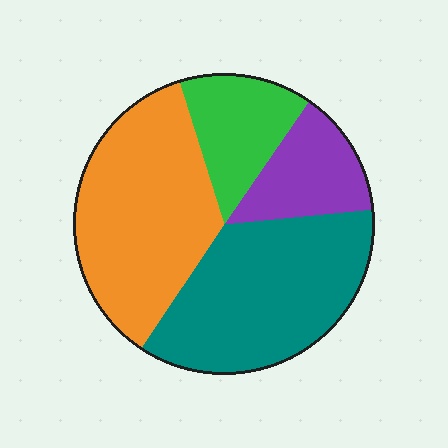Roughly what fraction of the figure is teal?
Teal covers around 35% of the figure.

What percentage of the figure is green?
Green takes up about one eighth (1/8) of the figure.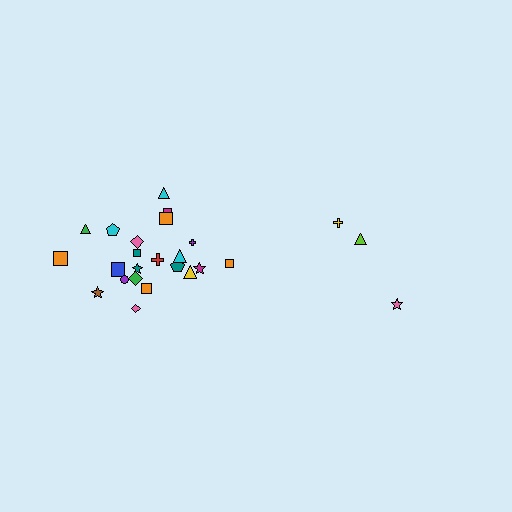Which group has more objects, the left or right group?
The left group.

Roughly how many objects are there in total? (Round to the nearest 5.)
Roughly 25 objects in total.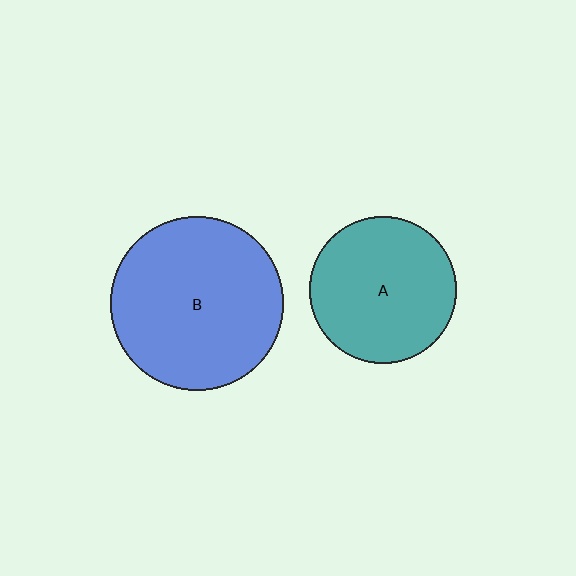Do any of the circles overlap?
No, none of the circles overlap.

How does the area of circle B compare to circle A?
Approximately 1.4 times.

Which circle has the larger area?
Circle B (blue).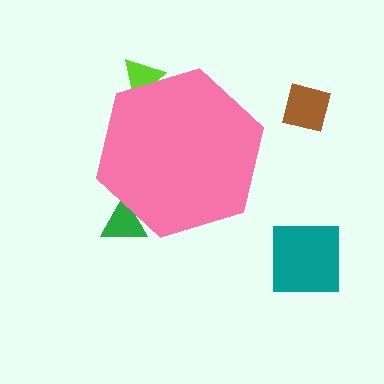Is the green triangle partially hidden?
Yes, the green triangle is partially hidden behind the pink hexagon.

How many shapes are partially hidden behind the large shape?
2 shapes are partially hidden.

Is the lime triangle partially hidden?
Yes, the lime triangle is partially hidden behind the pink hexagon.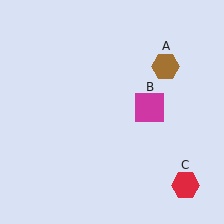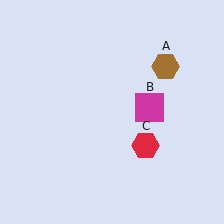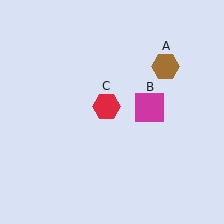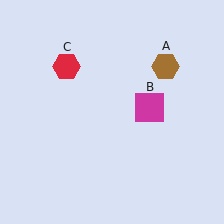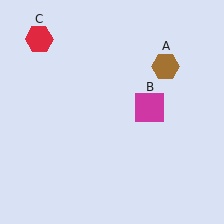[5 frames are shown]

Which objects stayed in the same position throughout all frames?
Brown hexagon (object A) and magenta square (object B) remained stationary.